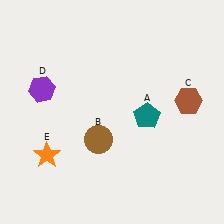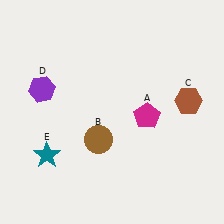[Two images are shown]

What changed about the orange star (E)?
In Image 1, E is orange. In Image 2, it changed to teal.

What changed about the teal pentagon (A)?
In Image 1, A is teal. In Image 2, it changed to magenta.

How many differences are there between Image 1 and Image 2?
There are 2 differences between the two images.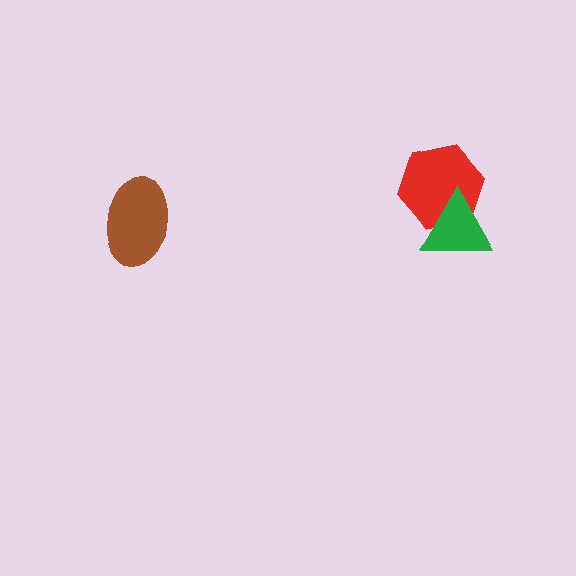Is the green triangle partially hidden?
No, no other shape covers it.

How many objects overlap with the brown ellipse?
0 objects overlap with the brown ellipse.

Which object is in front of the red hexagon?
The green triangle is in front of the red hexagon.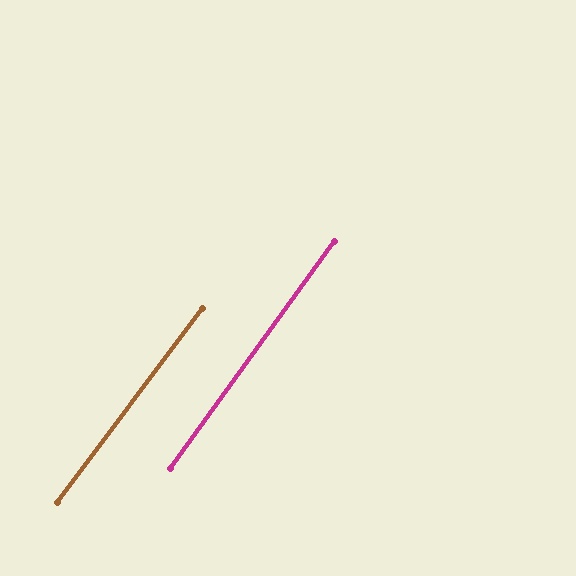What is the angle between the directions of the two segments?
Approximately 1 degree.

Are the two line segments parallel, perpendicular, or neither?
Parallel — their directions differ by only 0.9°.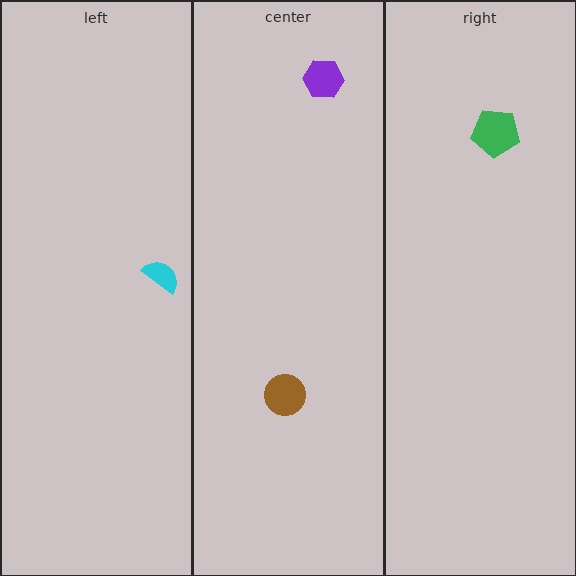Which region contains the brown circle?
The center region.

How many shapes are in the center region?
2.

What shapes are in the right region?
The green pentagon.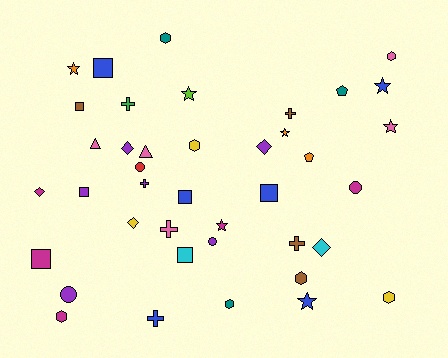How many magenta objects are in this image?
There are 5 magenta objects.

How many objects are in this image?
There are 40 objects.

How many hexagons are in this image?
There are 7 hexagons.